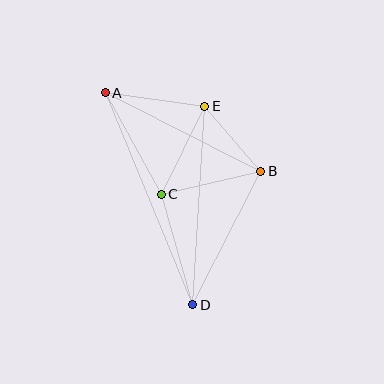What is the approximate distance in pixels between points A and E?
The distance between A and E is approximately 101 pixels.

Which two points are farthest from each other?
Points A and D are farthest from each other.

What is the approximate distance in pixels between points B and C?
The distance between B and C is approximately 102 pixels.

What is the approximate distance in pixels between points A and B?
The distance between A and B is approximately 174 pixels.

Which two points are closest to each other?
Points B and E are closest to each other.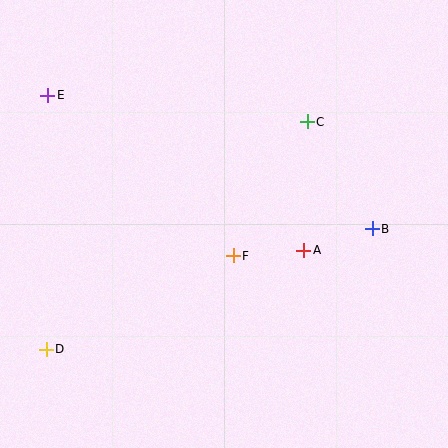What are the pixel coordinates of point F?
Point F is at (233, 256).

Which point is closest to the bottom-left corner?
Point D is closest to the bottom-left corner.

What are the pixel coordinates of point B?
Point B is at (372, 229).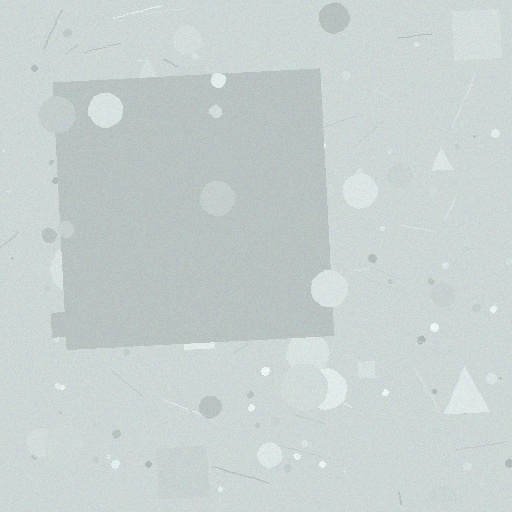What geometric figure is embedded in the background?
A square is embedded in the background.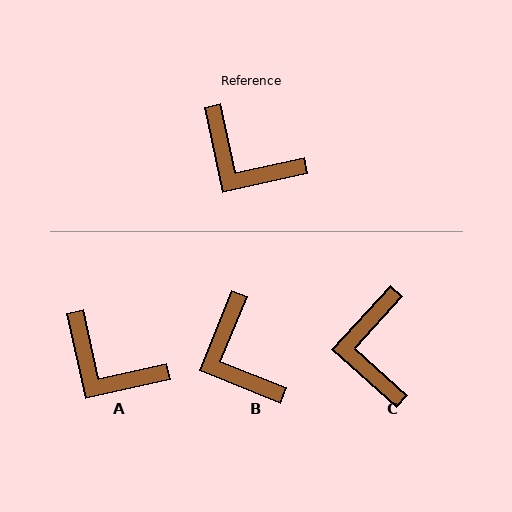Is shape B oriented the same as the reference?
No, it is off by about 34 degrees.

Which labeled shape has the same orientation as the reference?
A.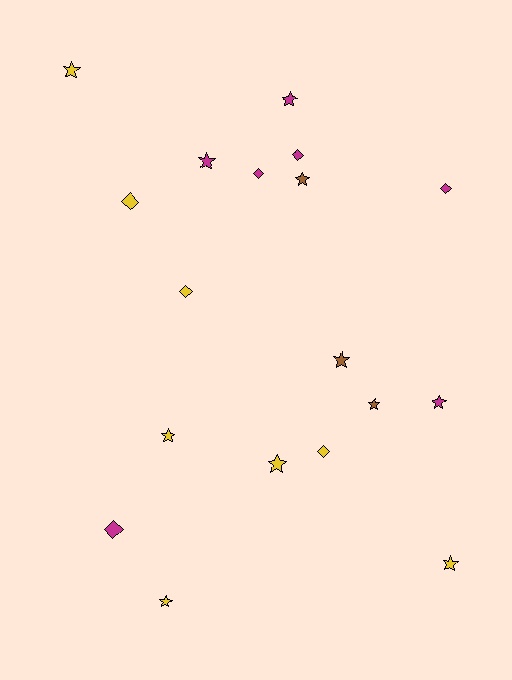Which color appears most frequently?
Yellow, with 8 objects.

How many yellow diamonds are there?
There are 3 yellow diamonds.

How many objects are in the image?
There are 18 objects.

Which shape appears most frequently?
Star, with 11 objects.